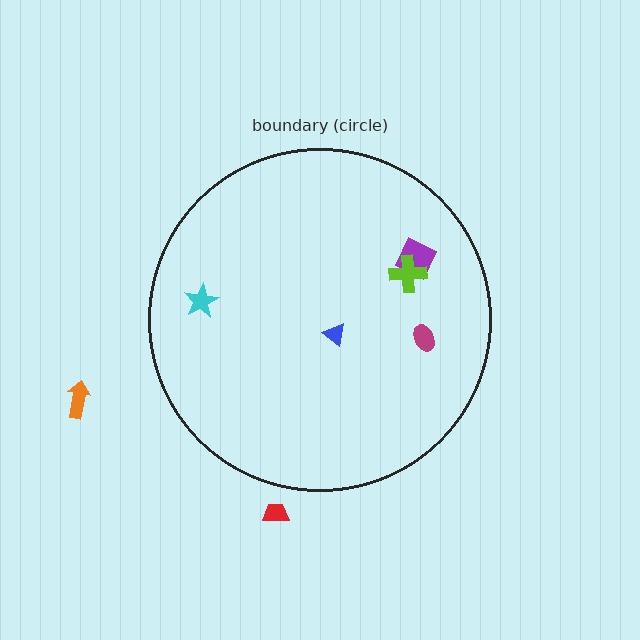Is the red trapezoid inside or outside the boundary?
Outside.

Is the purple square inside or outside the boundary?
Inside.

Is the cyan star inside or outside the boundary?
Inside.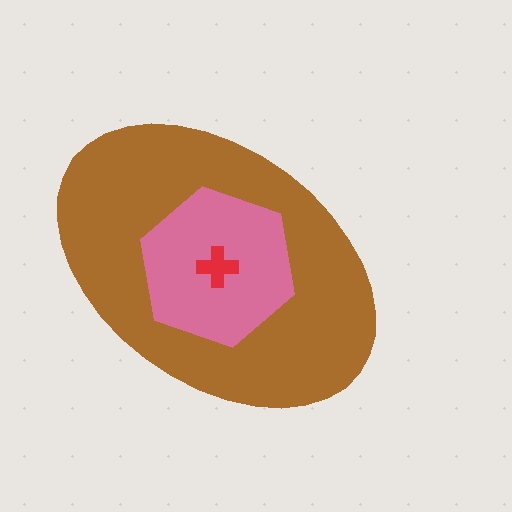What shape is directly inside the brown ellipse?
The pink hexagon.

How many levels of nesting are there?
3.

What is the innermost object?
The red cross.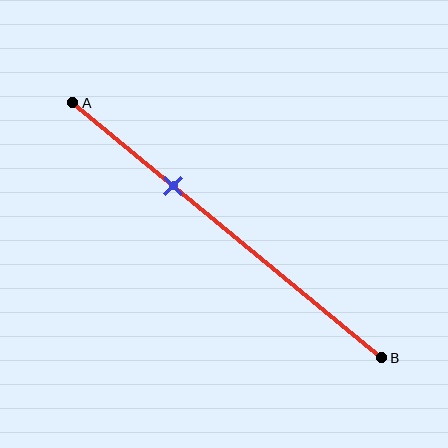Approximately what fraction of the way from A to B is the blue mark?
The blue mark is approximately 35% of the way from A to B.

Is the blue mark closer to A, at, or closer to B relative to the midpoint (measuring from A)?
The blue mark is closer to point A than the midpoint of segment AB.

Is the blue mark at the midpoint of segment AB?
No, the mark is at about 35% from A, not at the 50% midpoint.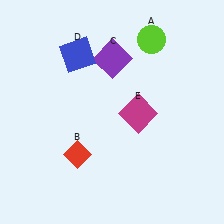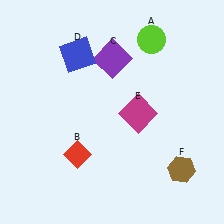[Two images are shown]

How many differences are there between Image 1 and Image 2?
There is 1 difference between the two images.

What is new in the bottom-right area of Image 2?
A brown hexagon (F) was added in the bottom-right area of Image 2.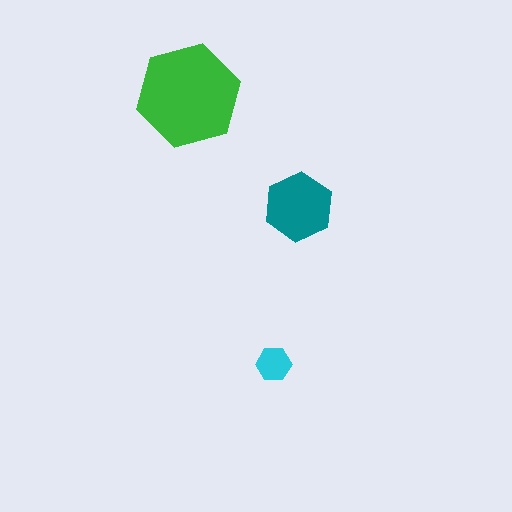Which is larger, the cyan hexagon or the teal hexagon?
The teal one.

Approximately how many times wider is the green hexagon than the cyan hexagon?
About 3 times wider.